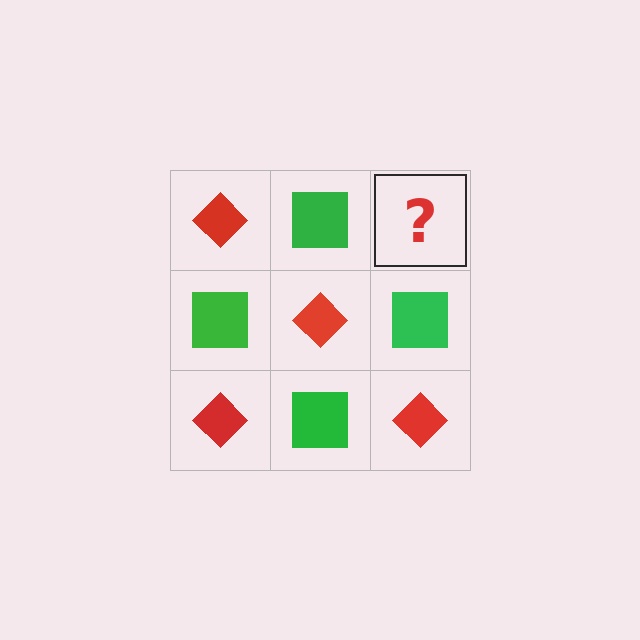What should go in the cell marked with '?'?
The missing cell should contain a red diamond.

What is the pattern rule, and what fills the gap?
The rule is that it alternates red diamond and green square in a checkerboard pattern. The gap should be filled with a red diamond.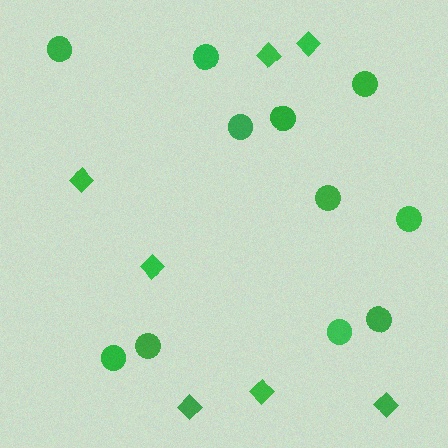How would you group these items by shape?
There are 2 groups: one group of circles (11) and one group of diamonds (7).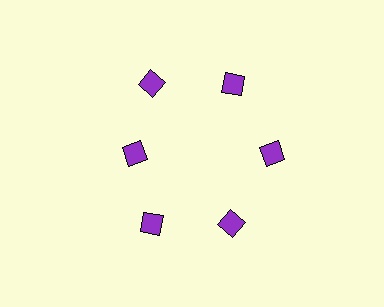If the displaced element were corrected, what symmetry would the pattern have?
It would have 6-fold rotational symmetry — the pattern would map onto itself every 60 degrees.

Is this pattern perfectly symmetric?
No. The 6 purple diamonds are arranged in a ring, but one element near the 9 o'clock position is pulled inward toward the center, breaking the 6-fold rotational symmetry.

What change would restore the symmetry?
The symmetry would be restored by moving it outward, back onto the ring so that all 6 diamonds sit at equal angles and equal distance from the center.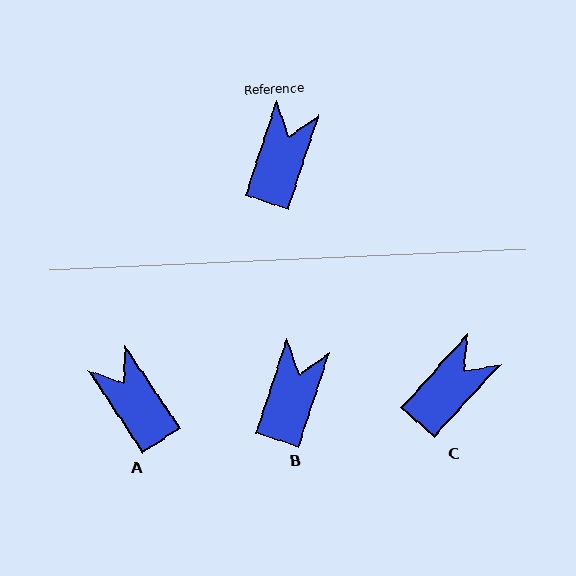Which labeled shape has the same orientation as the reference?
B.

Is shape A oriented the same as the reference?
No, it is off by about 52 degrees.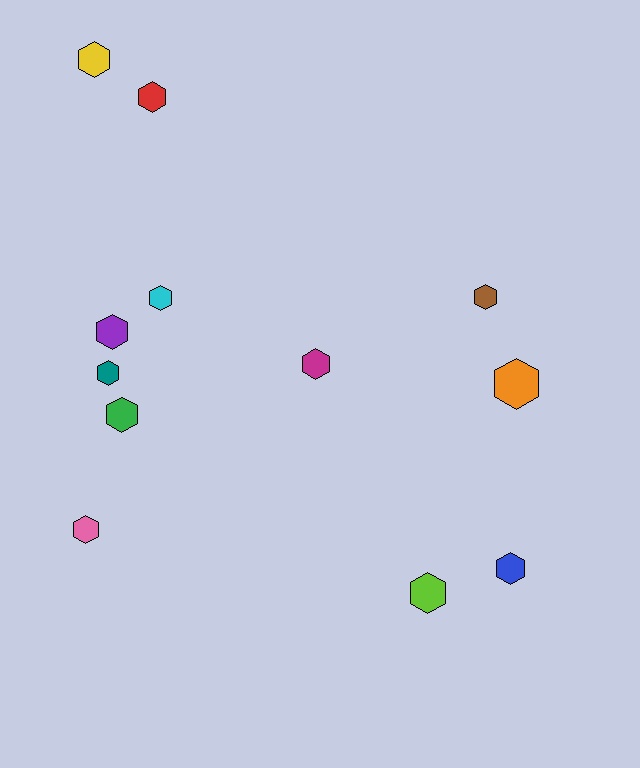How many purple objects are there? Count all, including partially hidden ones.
There is 1 purple object.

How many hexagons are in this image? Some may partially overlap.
There are 12 hexagons.